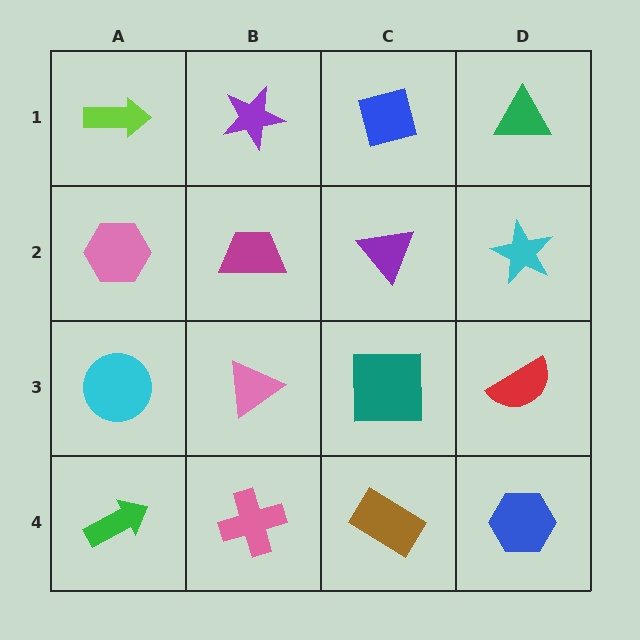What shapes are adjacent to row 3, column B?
A magenta trapezoid (row 2, column B), a pink cross (row 4, column B), a cyan circle (row 3, column A), a teal square (row 3, column C).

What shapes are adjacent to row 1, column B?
A magenta trapezoid (row 2, column B), a lime arrow (row 1, column A), a blue square (row 1, column C).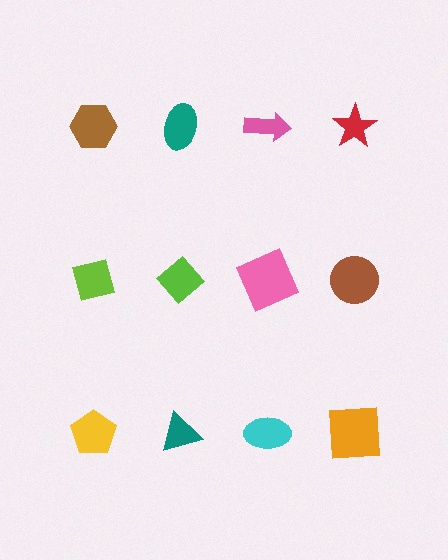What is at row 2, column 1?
A lime square.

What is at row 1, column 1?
A brown hexagon.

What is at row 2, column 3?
A pink square.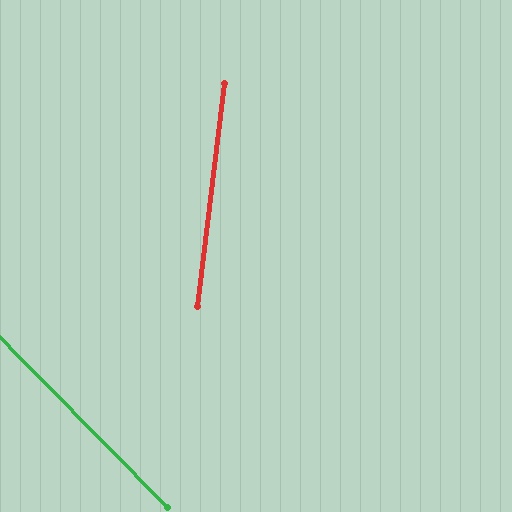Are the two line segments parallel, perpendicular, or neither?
Neither parallel nor perpendicular — they differ by about 52°.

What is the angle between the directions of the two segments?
Approximately 52 degrees.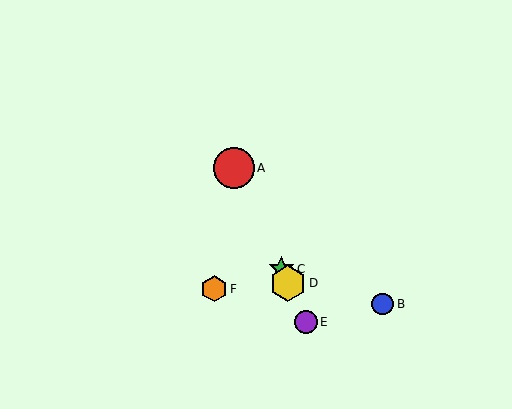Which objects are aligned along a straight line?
Objects A, C, D, E are aligned along a straight line.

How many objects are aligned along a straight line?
4 objects (A, C, D, E) are aligned along a straight line.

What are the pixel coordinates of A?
Object A is at (234, 168).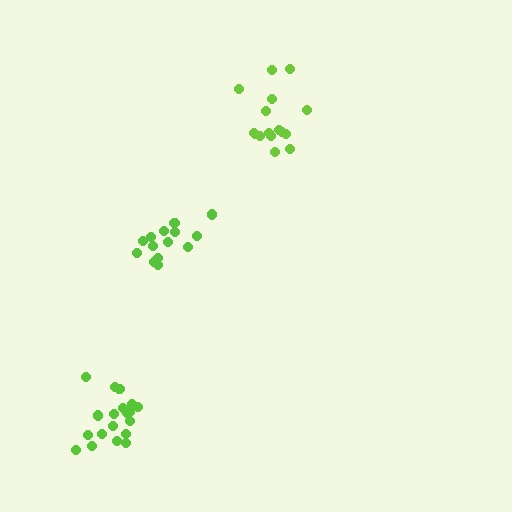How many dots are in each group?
Group 1: 16 dots, Group 2: 14 dots, Group 3: 20 dots (50 total).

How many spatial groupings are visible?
There are 3 spatial groupings.